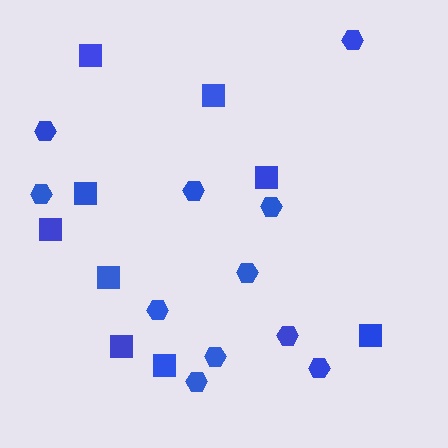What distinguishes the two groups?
There are 2 groups: one group of squares (9) and one group of hexagons (11).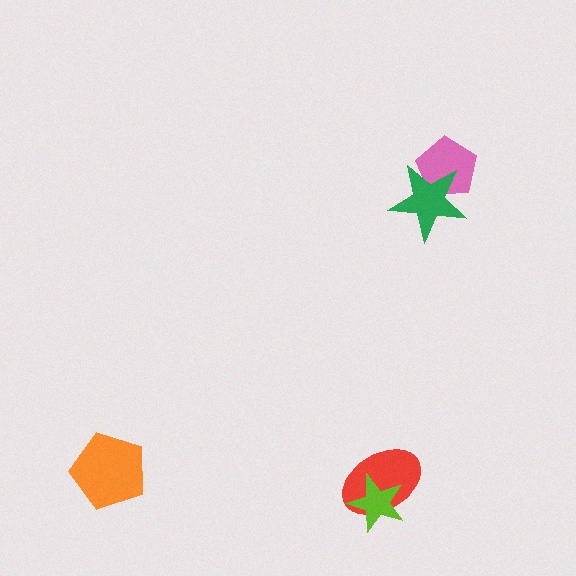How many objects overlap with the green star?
1 object overlaps with the green star.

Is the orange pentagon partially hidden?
No, no other shape covers it.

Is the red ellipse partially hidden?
Yes, it is partially covered by another shape.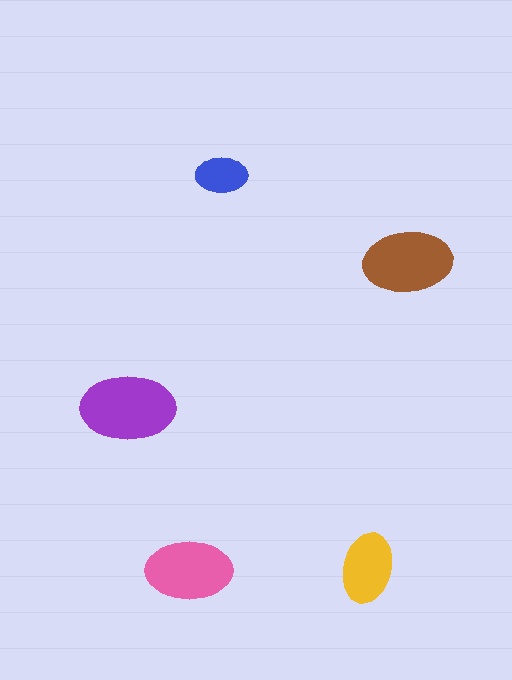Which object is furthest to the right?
The brown ellipse is rightmost.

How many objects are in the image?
There are 5 objects in the image.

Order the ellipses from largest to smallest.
the purple one, the brown one, the pink one, the yellow one, the blue one.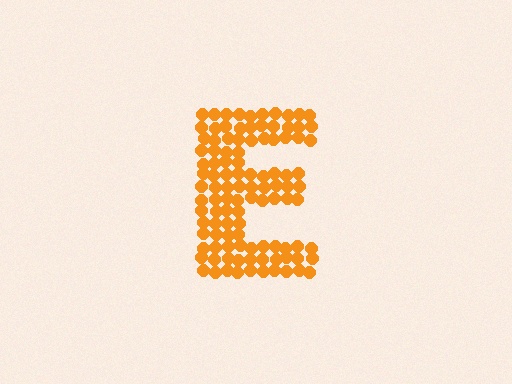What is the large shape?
The large shape is the letter E.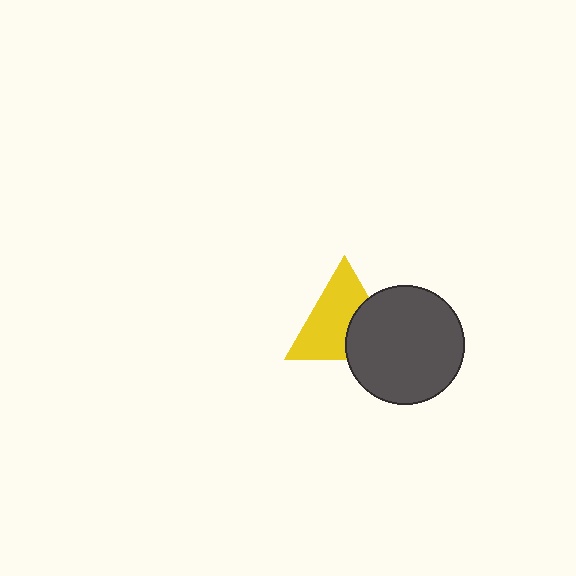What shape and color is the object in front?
The object in front is a dark gray circle.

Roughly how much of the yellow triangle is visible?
About half of it is visible (roughly 64%).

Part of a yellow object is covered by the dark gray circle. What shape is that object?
It is a triangle.